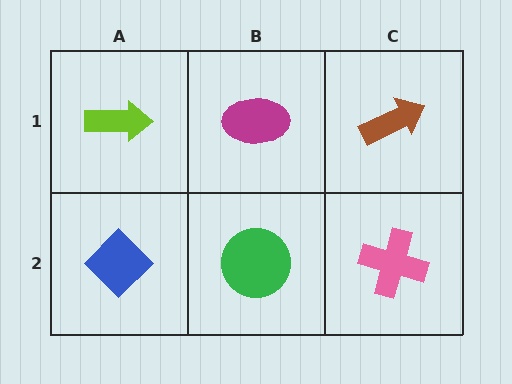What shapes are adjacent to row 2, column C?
A brown arrow (row 1, column C), a green circle (row 2, column B).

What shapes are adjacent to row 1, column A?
A blue diamond (row 2, column A), a magenta ellipse (row 1, column B).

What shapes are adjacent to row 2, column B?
A magenta ellipse (row 1, column B), a blue diamond (row 2, column A), a pink cross (row 2, column C).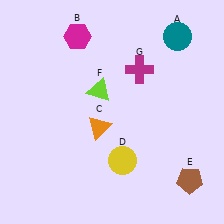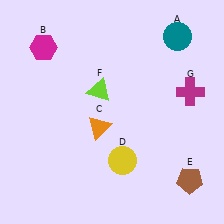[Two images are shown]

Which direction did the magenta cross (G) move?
The magenta cross (G) moved right.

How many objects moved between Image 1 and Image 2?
2 objects moved between the two images.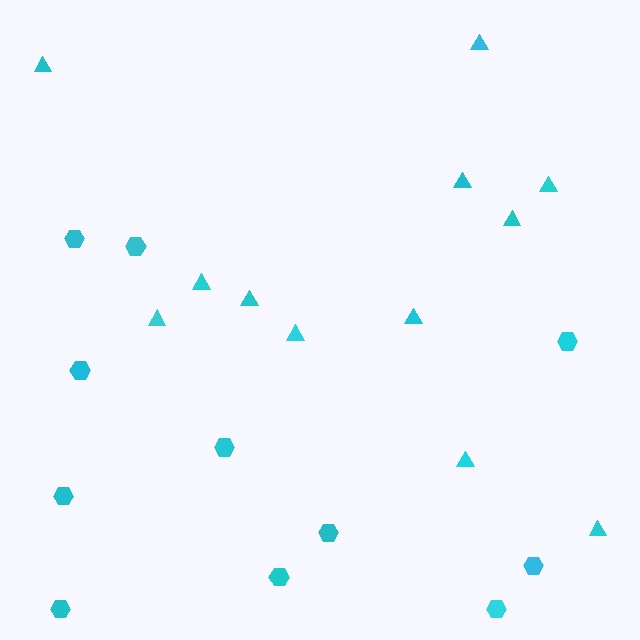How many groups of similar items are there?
There are 2 groups: one group of triangles (12) and one group of hexagons (11).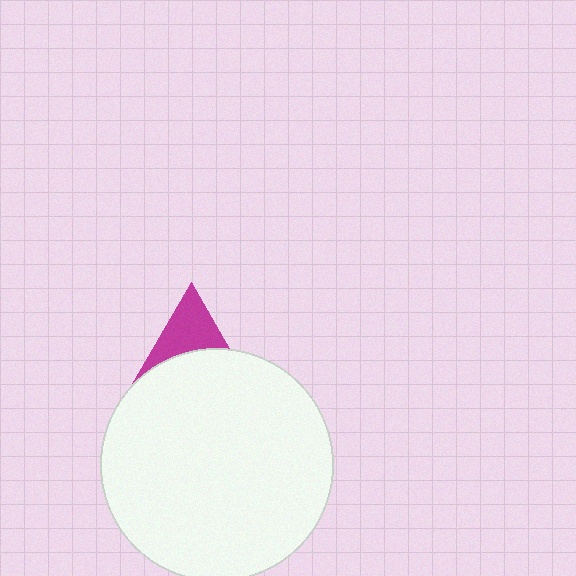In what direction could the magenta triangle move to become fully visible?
The magenta triangle could move up. That would shift it out from behind the white circle entirely.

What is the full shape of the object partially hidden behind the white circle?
The partially hidden object is a magenta triangle.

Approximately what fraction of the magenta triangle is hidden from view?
Roughly 57% of the magenta triangle is hidden behind the white circle.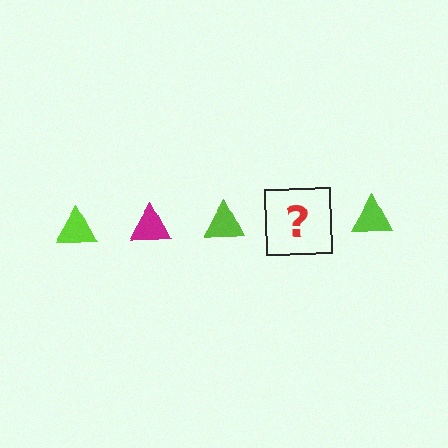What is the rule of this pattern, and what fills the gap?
The rule is that the pattern cycles through lime, magenta triangles. The gap should be filled with a magenta triangle.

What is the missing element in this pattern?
The missing element is a magenta triangle.